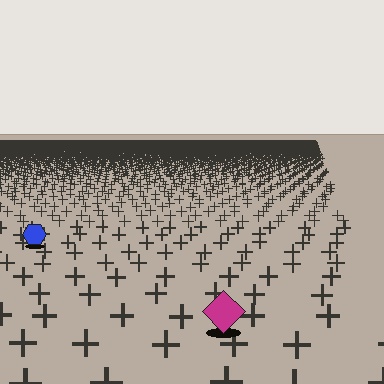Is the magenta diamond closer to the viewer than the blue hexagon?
Yes. The magenta diamond is closer — you can tell from the texture gradient: the ground texture is coarser near it.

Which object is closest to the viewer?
The magenta diamond is closest. The texture marks near it are larger and more spread out.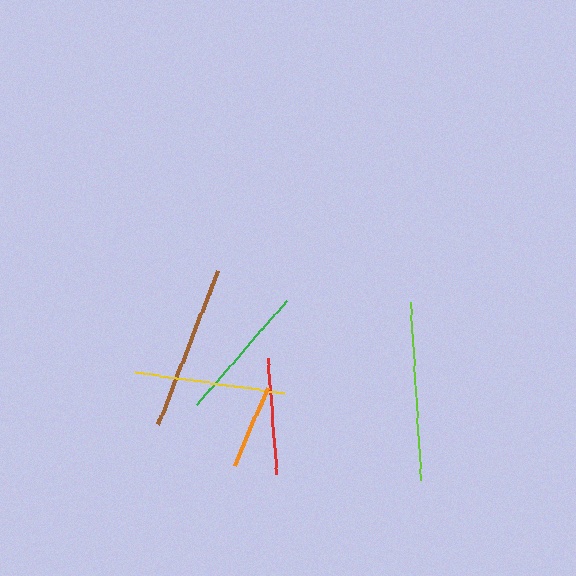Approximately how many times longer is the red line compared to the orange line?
The red line is approximately 1.4 times the length of the orange line.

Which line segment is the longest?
The lime line is the longest at approximately 178 pixels.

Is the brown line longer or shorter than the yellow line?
The brown line is longer than the yellow line.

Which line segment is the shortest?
The orange line is the shortest at approximately 85 pixels.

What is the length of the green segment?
The green segment is approximately 138 pixels long.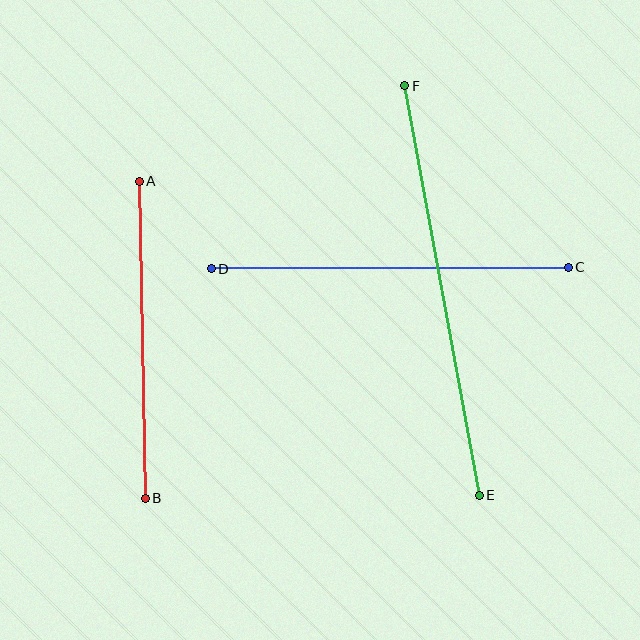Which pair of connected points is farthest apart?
Points E and F are farthest apart.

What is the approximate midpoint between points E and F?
The midpoint is at approximately (442, 290) pixels.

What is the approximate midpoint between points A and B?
The midpoint is at approximately (142, 340) pixels.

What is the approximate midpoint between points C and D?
The midpoint is at approximately (390, 268) pixels.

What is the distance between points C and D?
The distance is approximately 357 pixels.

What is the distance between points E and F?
The distance is approximately 416 pixels.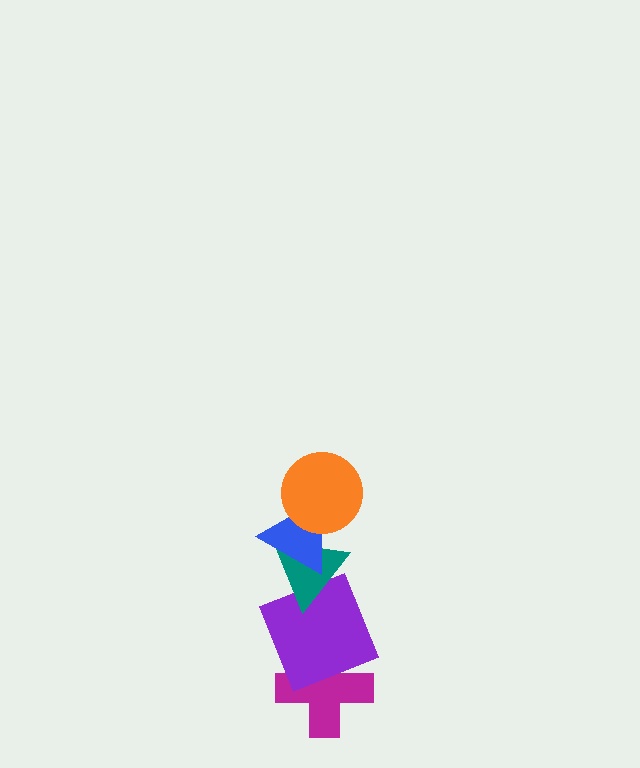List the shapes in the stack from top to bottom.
From top to bottom: the orange circle, the blue triangle, the teal triangle, the purple square, the magenta cross.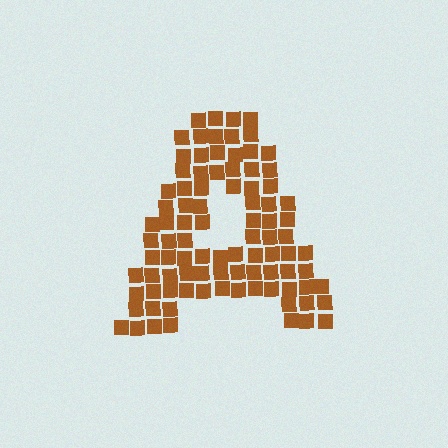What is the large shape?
The large shape is the letter A.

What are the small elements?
The small elements are squares.